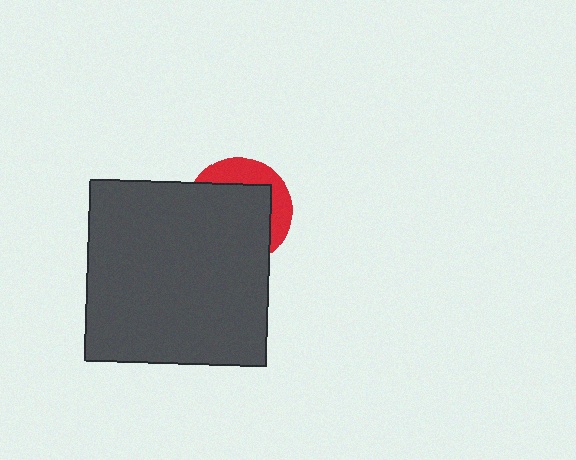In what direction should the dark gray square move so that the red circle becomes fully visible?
The dark gray square should move toward the lower-left. That is the shortest direction to clear the overlap and leave the red circle fully visible.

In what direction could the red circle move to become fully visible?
The red circle could move toward the upper-right. That would shift it out from behind the dark gray square entirely.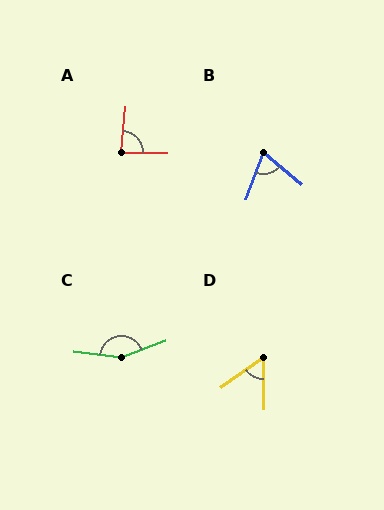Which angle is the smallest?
D, at approximately 56 degrees.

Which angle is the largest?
C, at approximately 152 degrees.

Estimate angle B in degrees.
Approximately 70 degrees.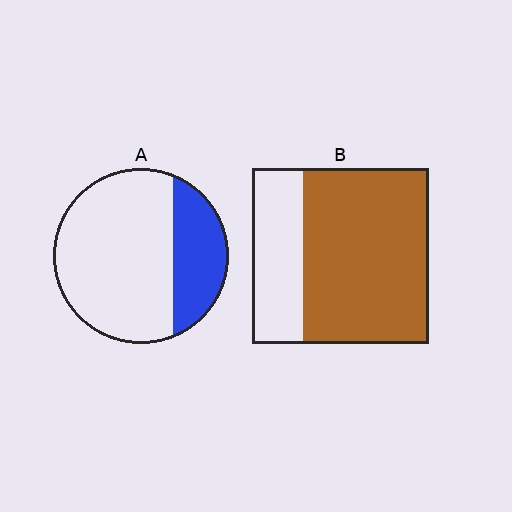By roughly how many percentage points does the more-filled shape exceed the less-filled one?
By roughly 45 percentage points (B over A).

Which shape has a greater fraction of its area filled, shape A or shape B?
Shape B.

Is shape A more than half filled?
No.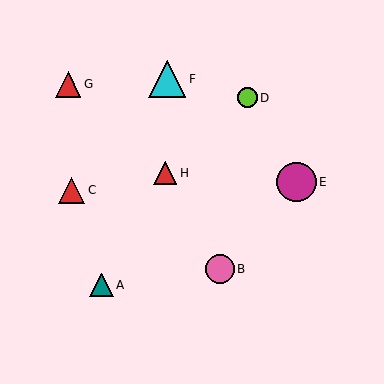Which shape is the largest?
The magenta circle (labeled E) is the largest.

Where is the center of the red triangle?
The center of the red triangle is at (72, 190).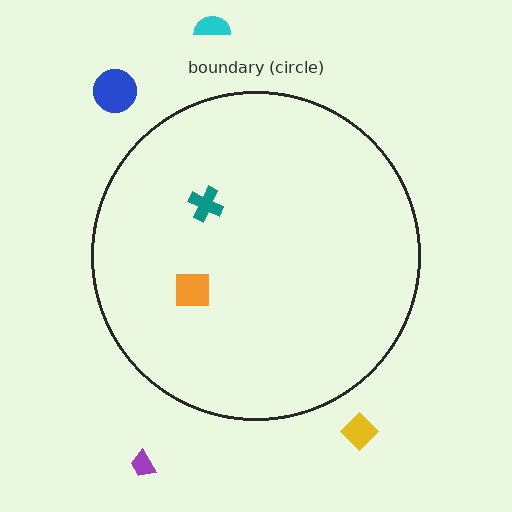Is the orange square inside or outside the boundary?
Inside.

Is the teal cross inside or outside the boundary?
Inside.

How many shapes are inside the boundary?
2 inside, 4 outside.